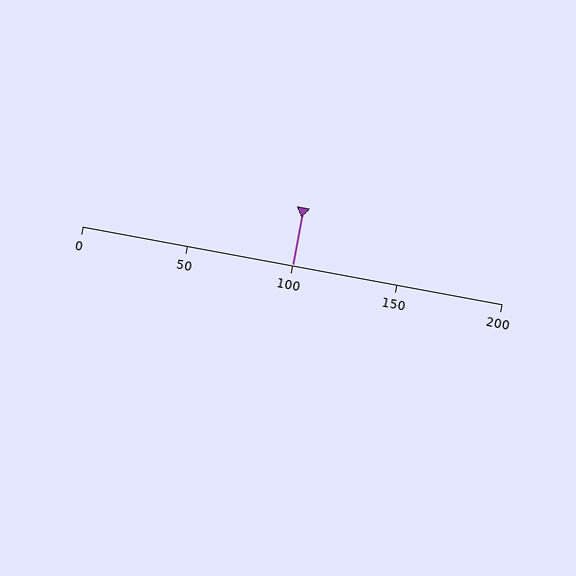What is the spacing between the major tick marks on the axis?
The major ticks are spaced 50 apart.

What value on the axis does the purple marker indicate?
The marker indicates approximately 100.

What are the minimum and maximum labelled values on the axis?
The axis runs from 0 to 200.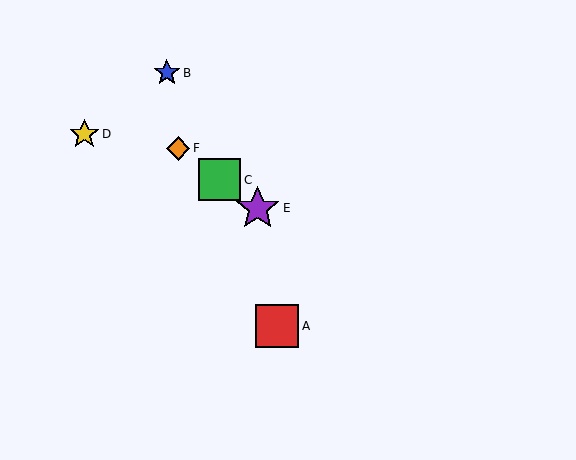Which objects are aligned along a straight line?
Objects C, E, F are aligned along a straight line.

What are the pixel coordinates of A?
Object A is at (277, 326).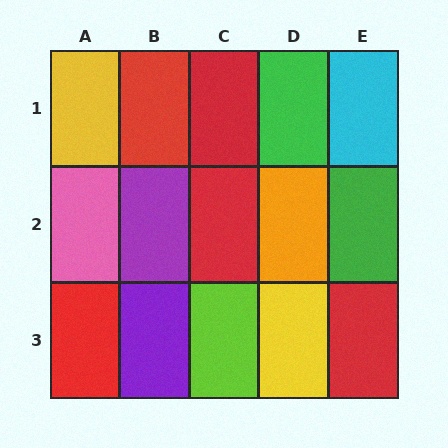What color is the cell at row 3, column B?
Purple.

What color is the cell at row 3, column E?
Red.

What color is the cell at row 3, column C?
Lime.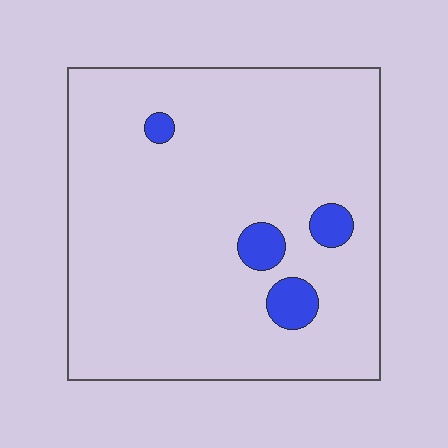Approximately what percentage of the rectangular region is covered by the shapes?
Approximately 5%.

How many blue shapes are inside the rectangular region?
4.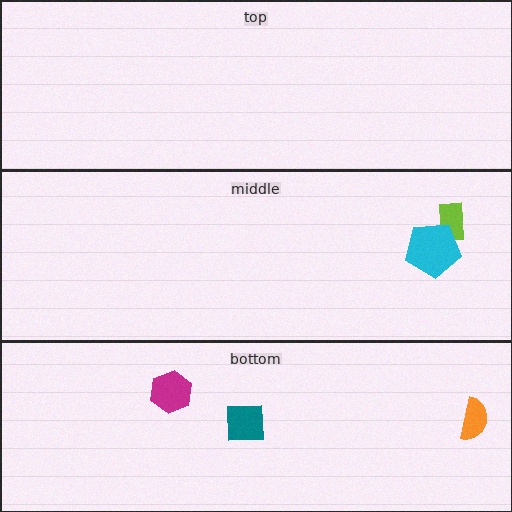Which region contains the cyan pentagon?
The middle region.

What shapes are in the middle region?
The lime rectangle, the cyan pentagon.